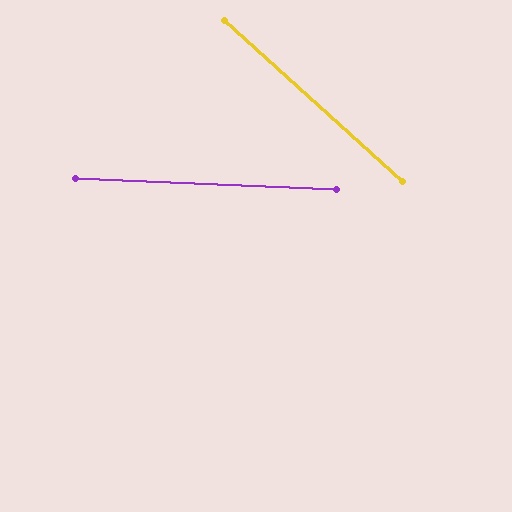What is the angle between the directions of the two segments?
Approximately 40 degrees.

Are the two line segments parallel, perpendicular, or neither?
Neither parallel nor perpendicular — they differ by about 40°.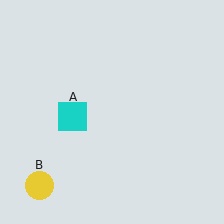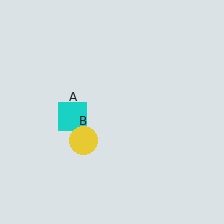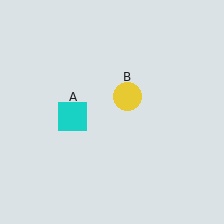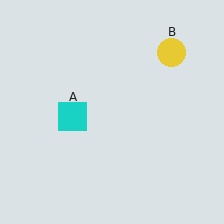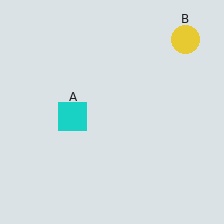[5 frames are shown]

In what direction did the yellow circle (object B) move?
The yellow circle (object B) moved up and to the right.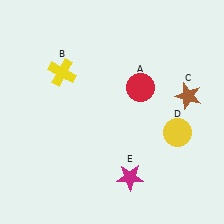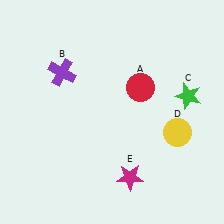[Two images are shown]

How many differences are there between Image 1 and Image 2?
There are 2 differences between the two images.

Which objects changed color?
B changed from yellow to purple. C changed from brown to green.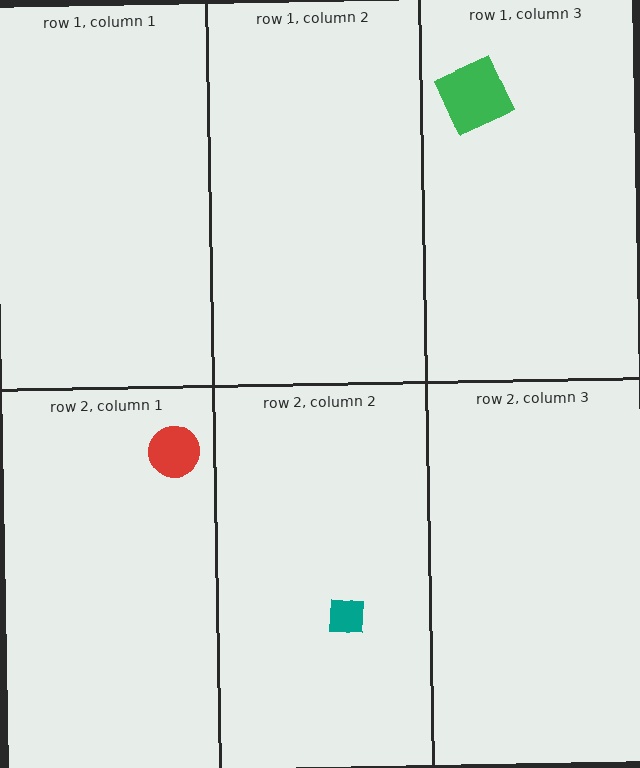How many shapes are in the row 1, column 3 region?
1.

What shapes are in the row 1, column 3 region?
The green square.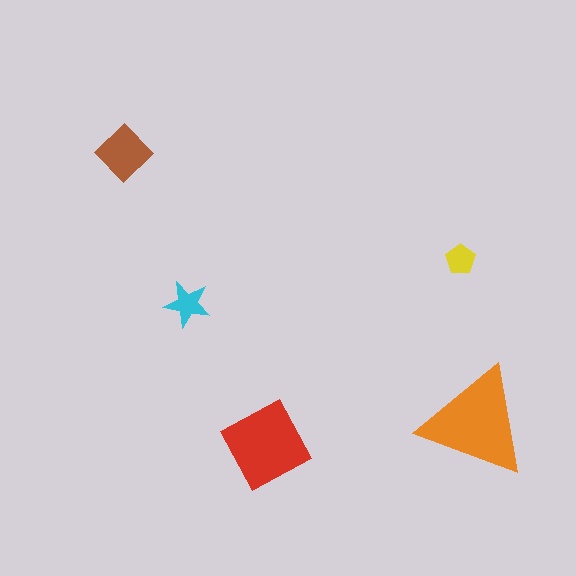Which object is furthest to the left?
The brown diamond is leftmost.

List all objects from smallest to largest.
The yellow pentagon, the cyan star, the brown diamond, the red square, the orange triangle.